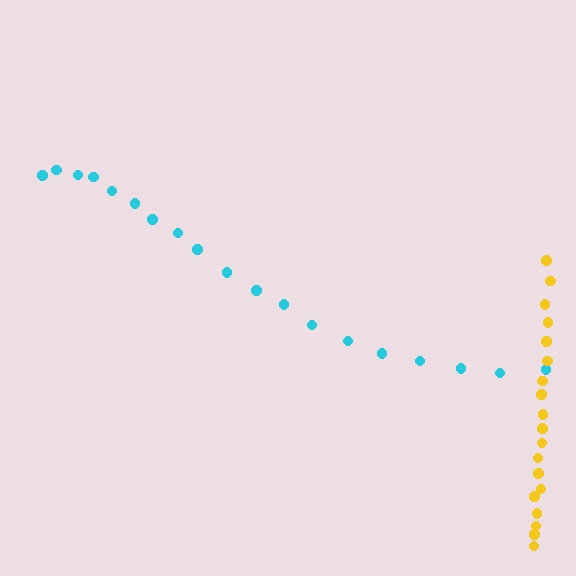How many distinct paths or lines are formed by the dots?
There are 2 distinct paths.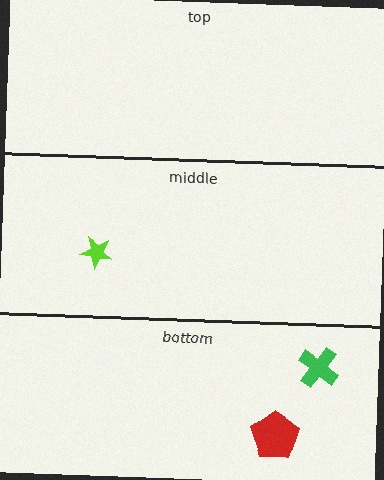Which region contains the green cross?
The bottom region.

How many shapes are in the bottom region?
2.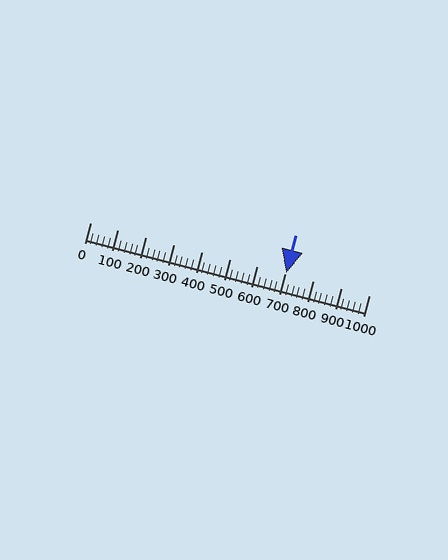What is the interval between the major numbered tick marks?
The major tick marks are spaced 100 units apart.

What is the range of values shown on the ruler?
The ruler shows values from 0 to 1000.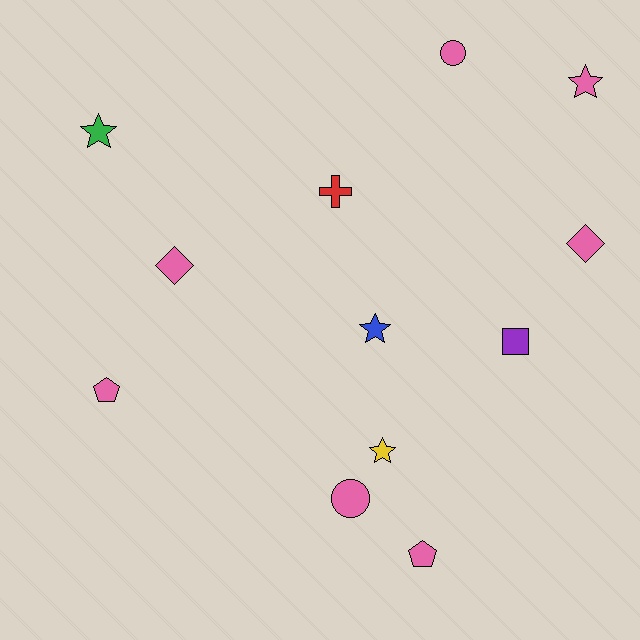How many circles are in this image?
There are 2 circles.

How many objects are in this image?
There are 12 objects.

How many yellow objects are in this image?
There is 1 yellow object.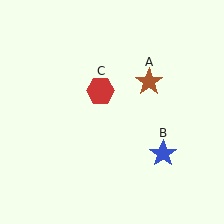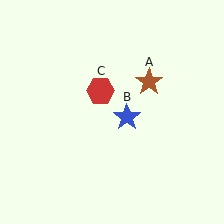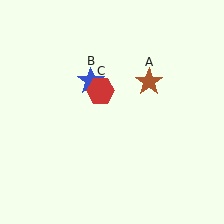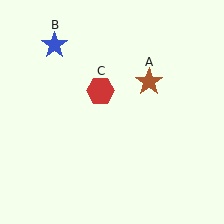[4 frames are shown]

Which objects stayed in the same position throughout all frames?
Brown star (object A) and red hexagon (object C) remained stationary.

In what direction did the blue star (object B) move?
The blue star (object B) moved up and to the left.